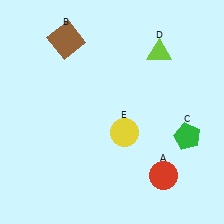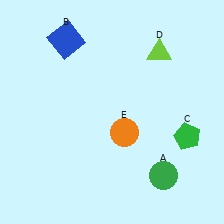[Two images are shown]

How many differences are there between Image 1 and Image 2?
There are 3 differences between the two images.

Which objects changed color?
A changed from red to green. B changed from brown to blue. E changed from yellow to orange.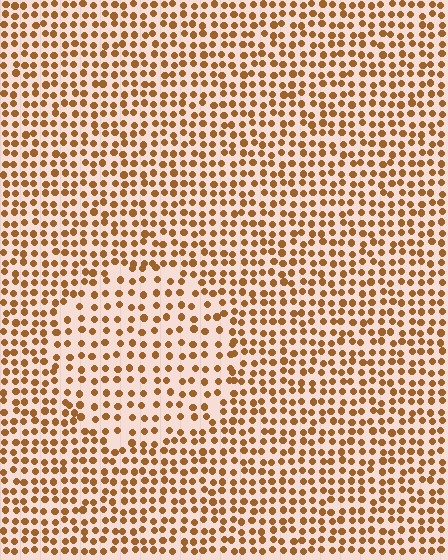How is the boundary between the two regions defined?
The boundary is defined by a change in element density (approximately 1.6x ratio). All elements are the same color, size, and shape.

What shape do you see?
I see a circle.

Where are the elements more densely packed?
The elements are more densely packed outside the circle boundary.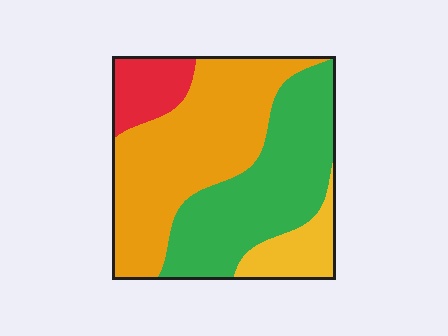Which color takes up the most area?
Orange, at roughly 45%.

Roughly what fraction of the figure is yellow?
Yellow covers around 10% of the figure.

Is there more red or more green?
Green.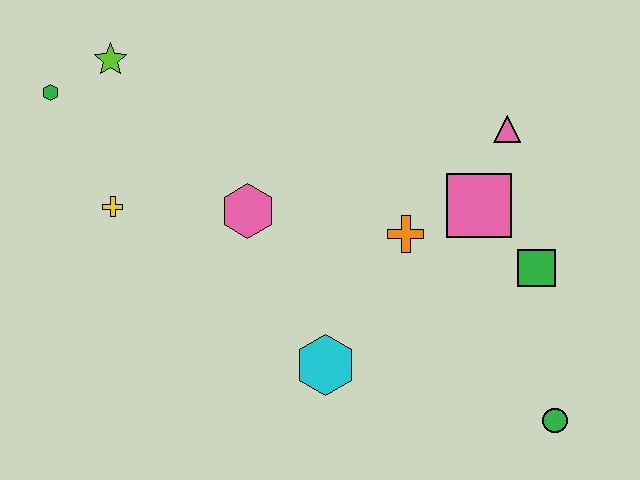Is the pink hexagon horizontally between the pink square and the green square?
No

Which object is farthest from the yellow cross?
The green circle is farthest from the yellow cross.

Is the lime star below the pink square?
No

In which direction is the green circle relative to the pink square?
The green circle is below the pink square.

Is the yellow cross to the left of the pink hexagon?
Yes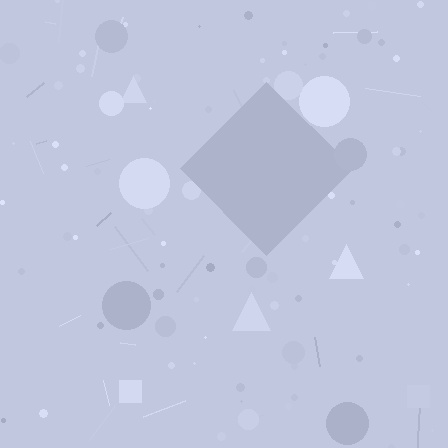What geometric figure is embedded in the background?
A diamond is embedded in the background.